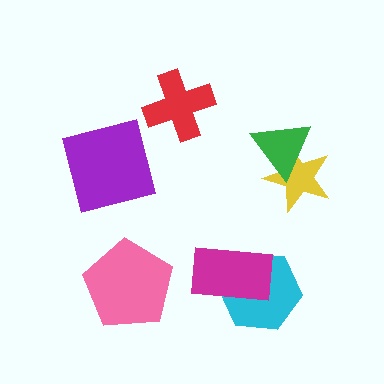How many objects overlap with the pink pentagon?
0 objects overlap with the pink pentagon.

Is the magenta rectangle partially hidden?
No, no other shape covers it.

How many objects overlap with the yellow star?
1 object overlaps with the yellow star.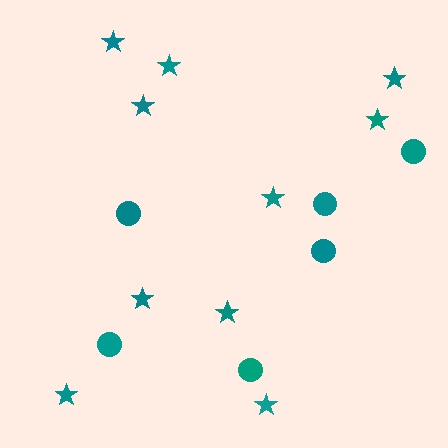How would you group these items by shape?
There are 2 groups: one group of stars (10) and one group of circles (6).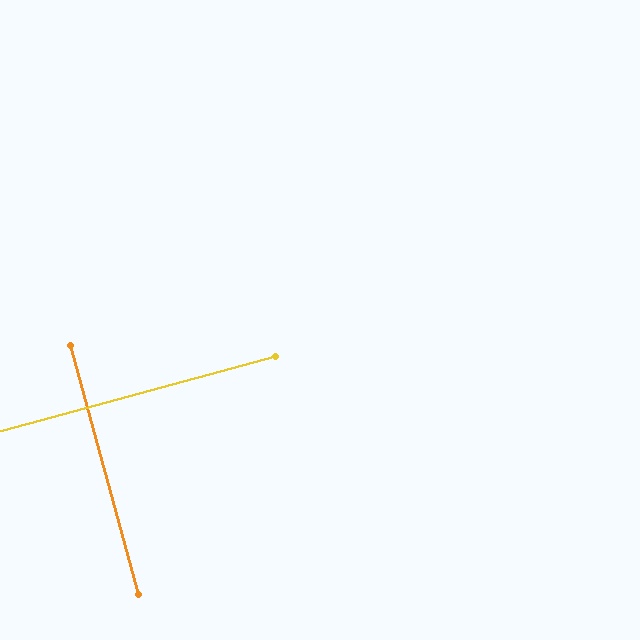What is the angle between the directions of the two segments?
Approximately 90 degrees.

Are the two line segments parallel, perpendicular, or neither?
Perpendicular — they meet at approximately 90°.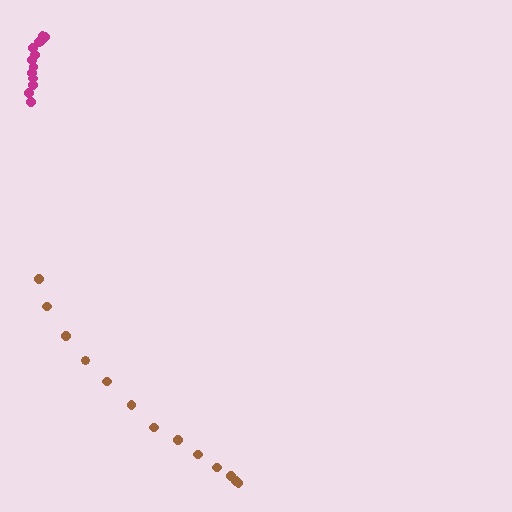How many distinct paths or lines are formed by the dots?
There are 2 distinct paths.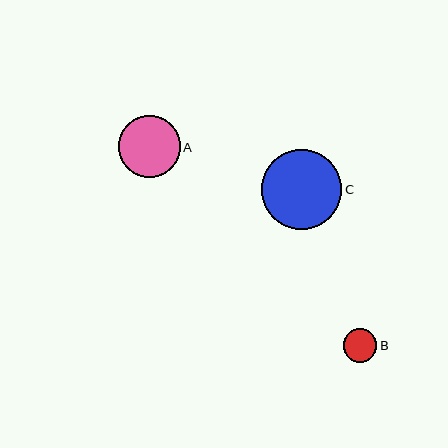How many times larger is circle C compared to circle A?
Circle C is approximately 1.3 times the size of circle A.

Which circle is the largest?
Circle C is the largest with a size of approximately 80 pixels.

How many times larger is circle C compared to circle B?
Circle C is approximately 2.4 times the size of circle B.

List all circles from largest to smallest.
From largest to smallest: C, A, B.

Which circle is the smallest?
Circle B is the smallest with a size of approximately 34 pixels.